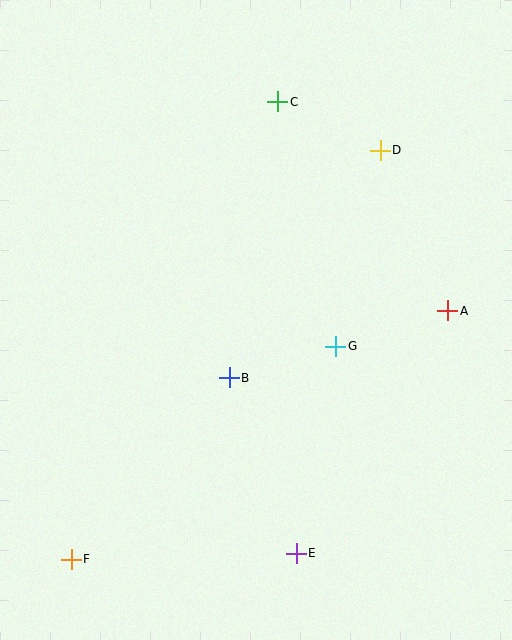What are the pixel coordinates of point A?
Point A is at (448, 311).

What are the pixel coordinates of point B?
Point B is at (229, 378).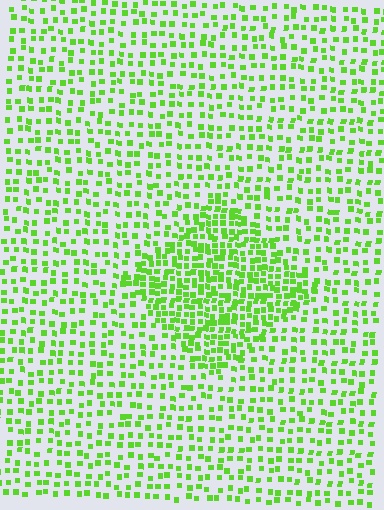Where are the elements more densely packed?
The elements are more densely packed inside the diamond boundary.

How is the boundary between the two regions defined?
The boundary is defined by a change in element density (approximately 2.0x ratio). All elements are the same color, size, and shape.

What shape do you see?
I see a diamond.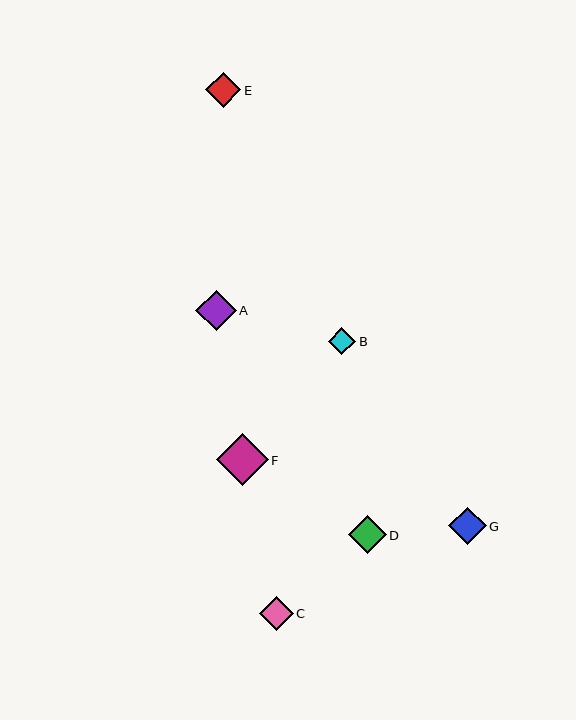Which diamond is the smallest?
Diamond B is the smallest with a size of approximately 27 pixels.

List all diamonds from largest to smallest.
From largest to smallest: F, A, G, D, E, C, B.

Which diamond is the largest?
Diamond F is the largest with a size of approximately 52 pixels.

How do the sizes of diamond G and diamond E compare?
Diamond G and diamond E are approximately the same size.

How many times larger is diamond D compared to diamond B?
Diamond D is approximately 1.4 times the size of diamond B.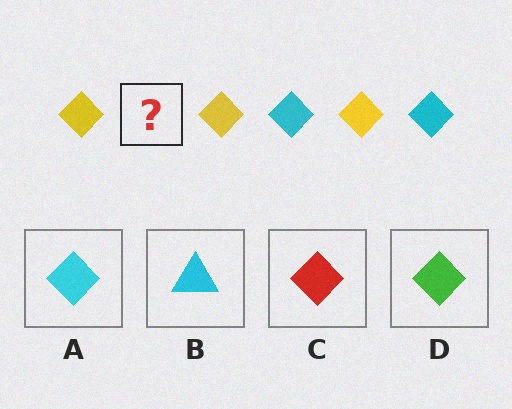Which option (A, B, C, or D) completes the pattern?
A.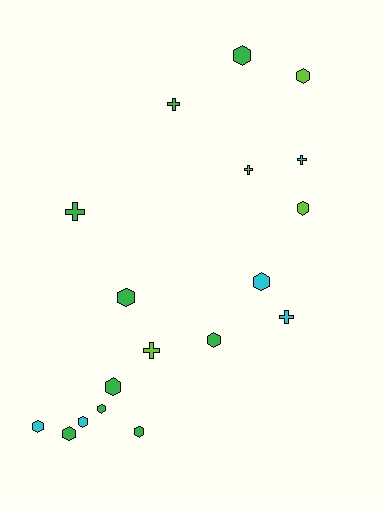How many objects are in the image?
There are 18 objects.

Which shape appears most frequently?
Hexagon, with 12 objects.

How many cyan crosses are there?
There are 2 cyan crosses.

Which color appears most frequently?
Green, with 9 objects.